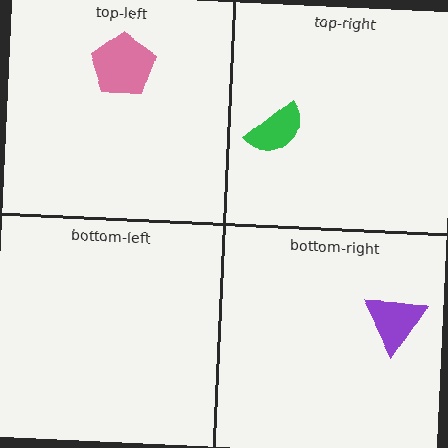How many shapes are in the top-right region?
1.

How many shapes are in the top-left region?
1.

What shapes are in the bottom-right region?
The purple triangle.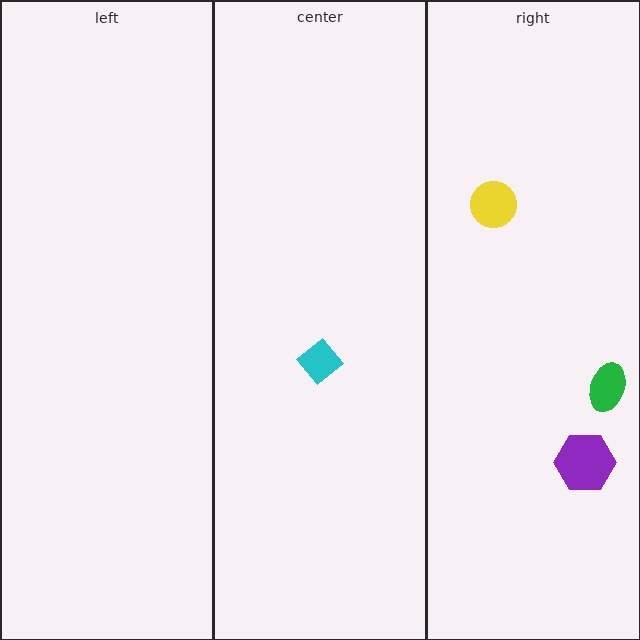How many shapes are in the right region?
3.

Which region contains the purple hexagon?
The right region.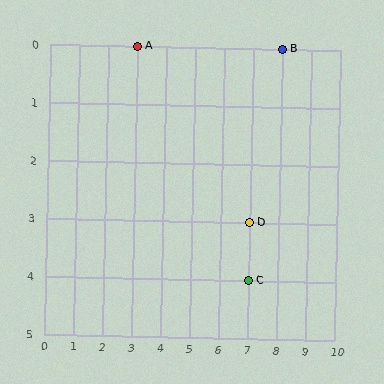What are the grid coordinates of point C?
Point C is at grid coordinates (7, 4).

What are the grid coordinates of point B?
Point B is at grid coordinates (8, 0).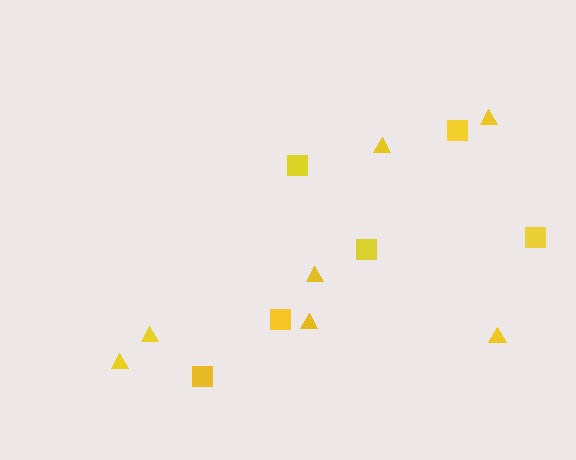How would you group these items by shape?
There are 2 groups: one group of squares (6) and one group of triangles (7).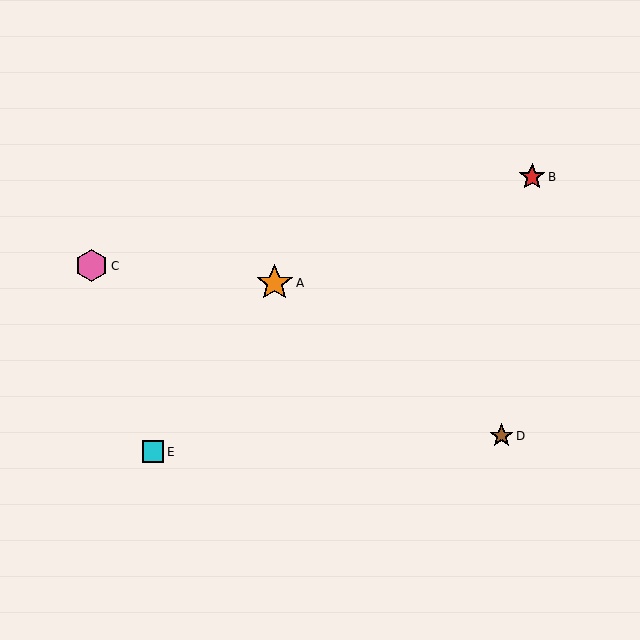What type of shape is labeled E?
Shape E is a cyan square.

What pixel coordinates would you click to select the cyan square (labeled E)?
Click at (153, 452) to select the cyan square E.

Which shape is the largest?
The orange star (labeled A) is the largest.